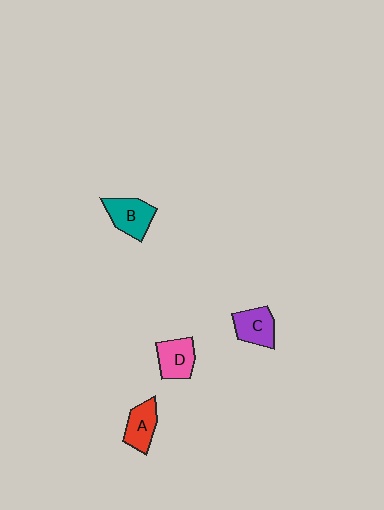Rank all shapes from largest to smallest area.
From largest to smallest: B (teal), D (pink), C (purple), A (red).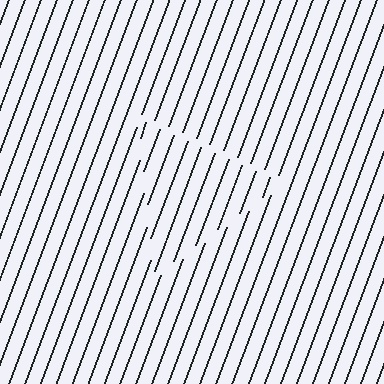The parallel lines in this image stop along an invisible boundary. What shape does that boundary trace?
An illusory triangle. The interior of the shape contains the same grating, shifted by half a period — the contour is defined by the phase discontinuity where line-ends from the inner and outer gratings abut.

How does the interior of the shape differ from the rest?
The interior of the shape contains the same grating, shifted by half a period — the contour is defined by the phase discontinuity where line-ends from the inner and outer gratings abut.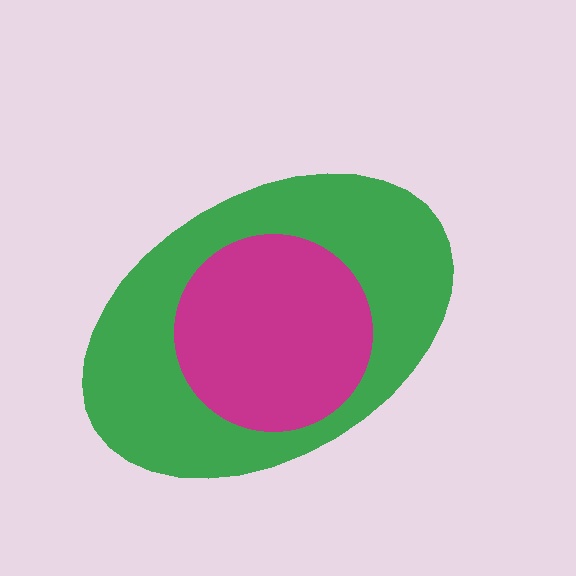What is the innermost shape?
The magenta circle.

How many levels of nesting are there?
2.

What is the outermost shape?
The green ellipse.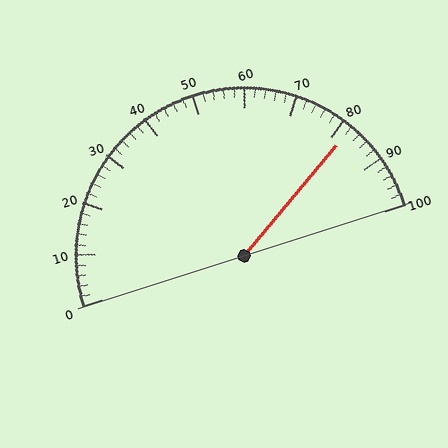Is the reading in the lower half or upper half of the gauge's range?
The reading is in the upper half of the range (0 to 100).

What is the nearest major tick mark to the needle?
The nearest major tick mark is 80.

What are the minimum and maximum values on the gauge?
The gauge ranges from 0 to 100.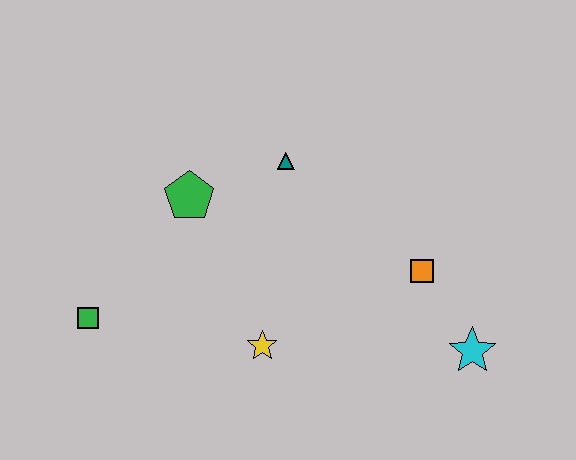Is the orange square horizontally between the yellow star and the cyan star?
Yes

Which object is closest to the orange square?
The cyan star is closest to the orange square.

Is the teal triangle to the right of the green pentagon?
Yes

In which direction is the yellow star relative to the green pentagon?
The yellow star is below the green pentagon.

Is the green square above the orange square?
No